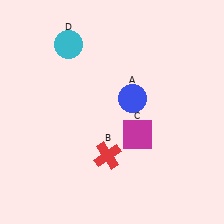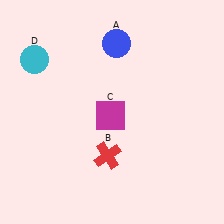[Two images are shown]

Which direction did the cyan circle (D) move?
The cyan circle (D) moved left.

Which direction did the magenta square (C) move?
The magenta square (C) moved left.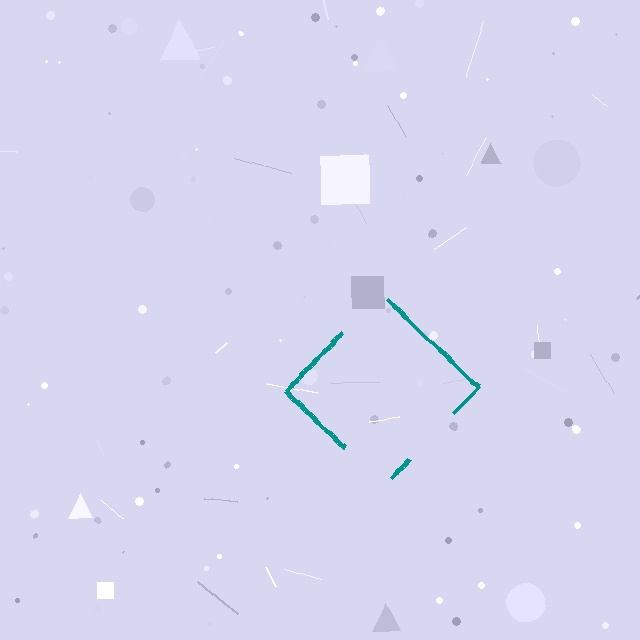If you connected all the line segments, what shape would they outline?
They would outline a diamond.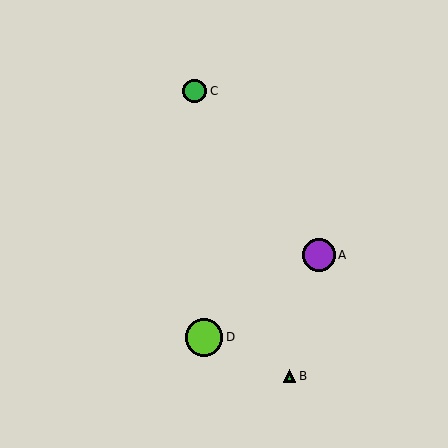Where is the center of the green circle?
The center of the green circle is at (195, 91).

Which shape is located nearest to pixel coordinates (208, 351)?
The lime circle (labeled D) at (204, 337) is nearest to that location.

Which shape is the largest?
The lime circle (labeled D) is the largest.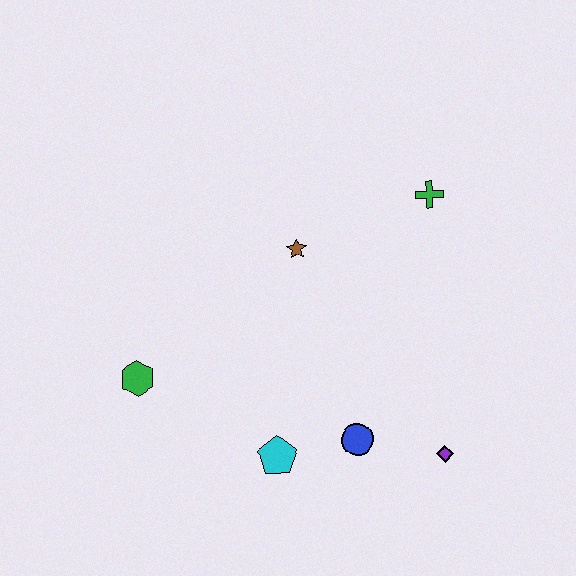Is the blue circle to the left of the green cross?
Yes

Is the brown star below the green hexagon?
No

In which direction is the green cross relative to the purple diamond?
The green cross is above the purple diamond.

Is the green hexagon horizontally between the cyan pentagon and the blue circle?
No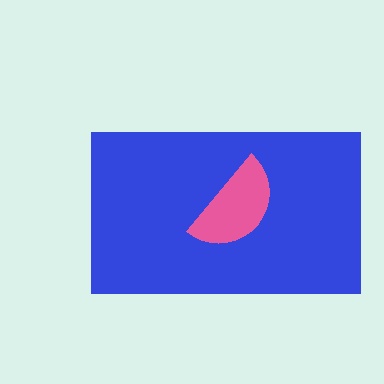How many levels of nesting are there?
2.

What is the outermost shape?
The blue rectangle.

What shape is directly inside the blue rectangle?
The pink semicircle.